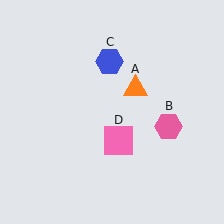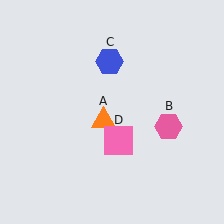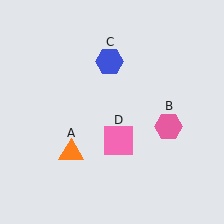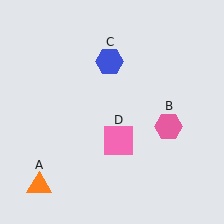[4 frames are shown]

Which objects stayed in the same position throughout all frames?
Pink hexagon (object B) and blue hexagon (object C) and pink square (object D) remained stationary.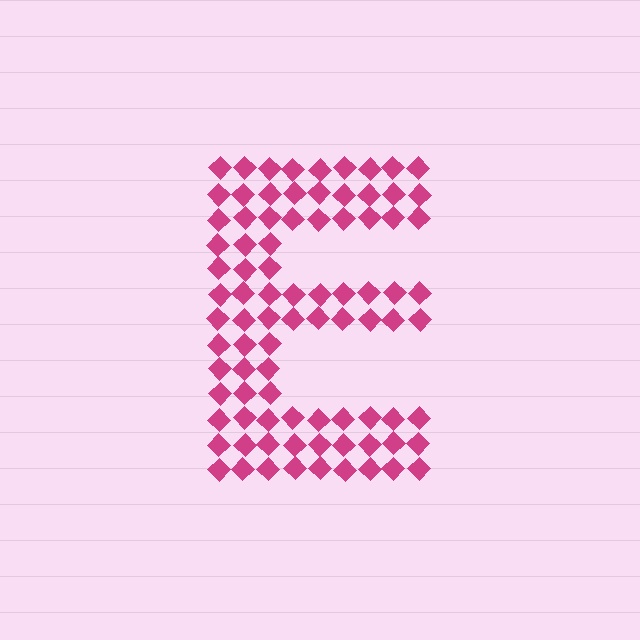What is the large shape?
The large shape is the letter E.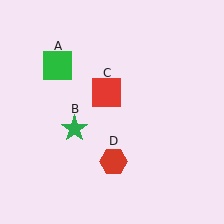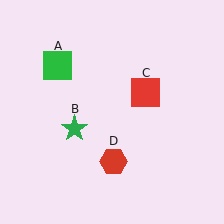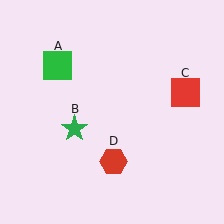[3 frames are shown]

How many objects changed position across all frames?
1 object changed position: red square (object C).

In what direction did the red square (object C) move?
The red square (object C) moved right.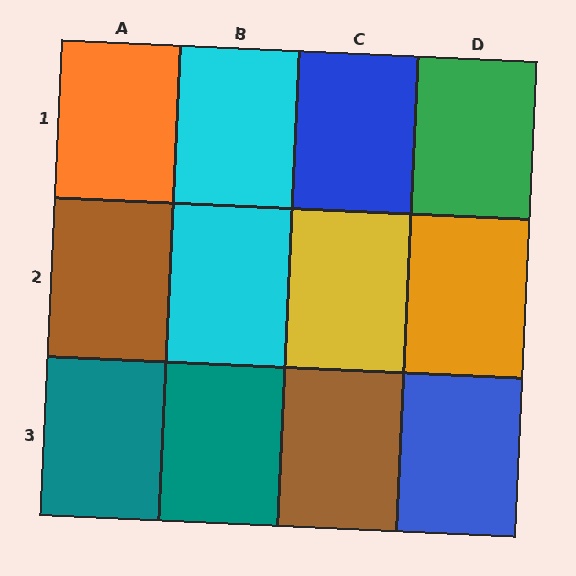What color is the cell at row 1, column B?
Cyan.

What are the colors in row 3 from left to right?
Teal, teal, brown, blue.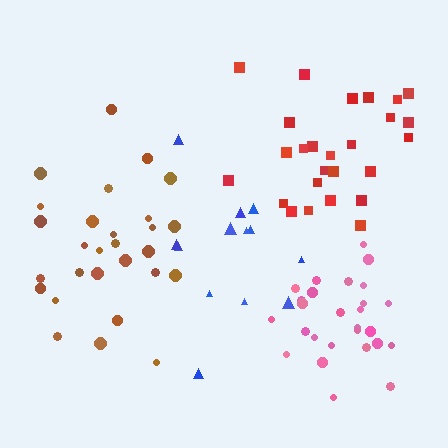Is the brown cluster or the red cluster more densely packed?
Red.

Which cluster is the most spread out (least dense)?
Blue.